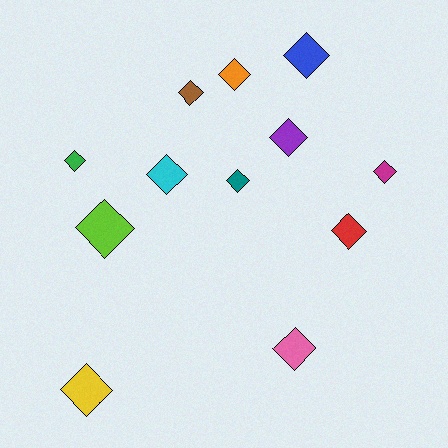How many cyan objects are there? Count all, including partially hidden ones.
There is 1 cyan object.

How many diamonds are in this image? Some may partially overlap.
There are 12 diamonds.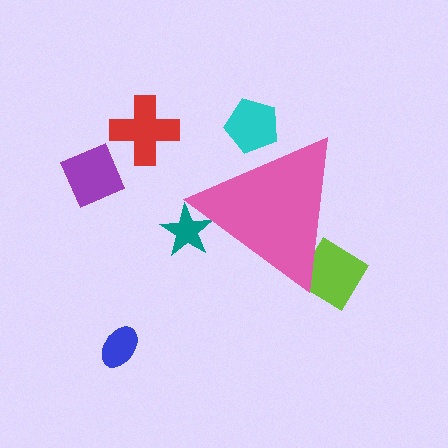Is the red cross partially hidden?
No, the red cross is fully visible.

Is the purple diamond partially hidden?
No, the purple diamond is fully visible.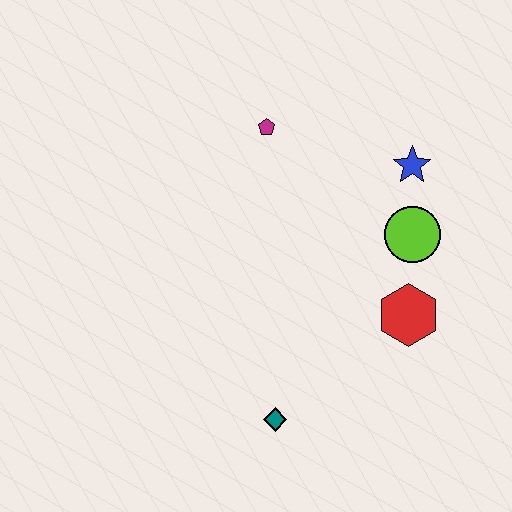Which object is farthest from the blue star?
The teal diamond is farthest from the blue star.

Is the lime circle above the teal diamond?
Yes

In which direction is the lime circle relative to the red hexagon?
The lime circle is above the red hexagon.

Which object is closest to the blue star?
The lime circle is closest to the blue star.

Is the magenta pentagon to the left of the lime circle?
Yes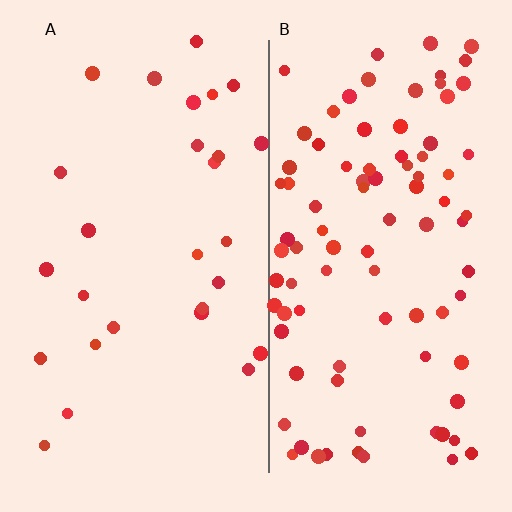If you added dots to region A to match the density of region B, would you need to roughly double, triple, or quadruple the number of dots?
Approximately triple.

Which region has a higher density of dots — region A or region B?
B (the right).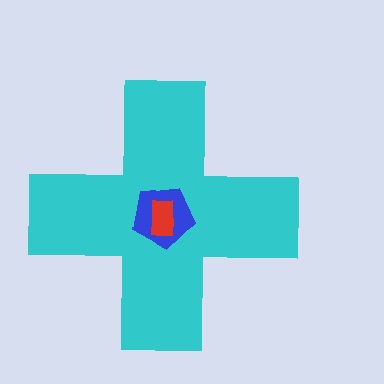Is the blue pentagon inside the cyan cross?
Yes.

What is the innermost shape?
The red rectangle.